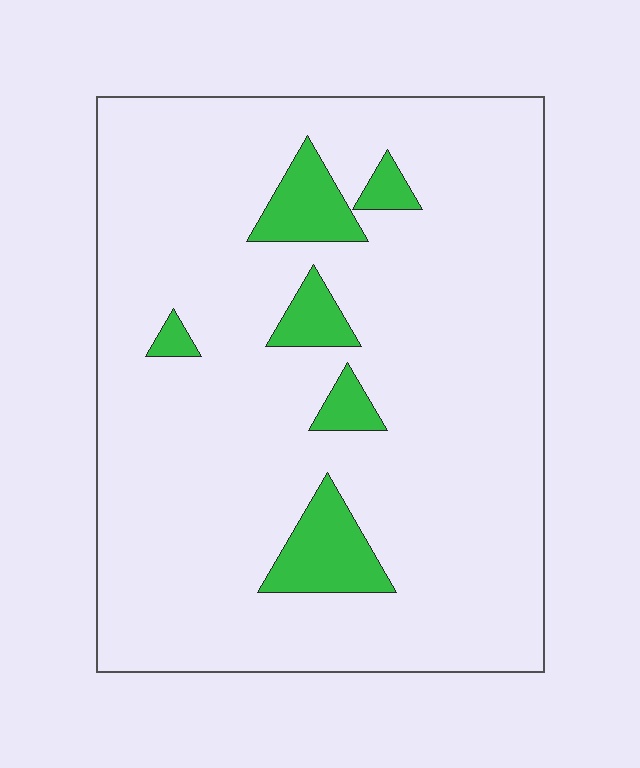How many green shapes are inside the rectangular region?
6.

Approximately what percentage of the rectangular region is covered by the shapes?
Approximately 10%.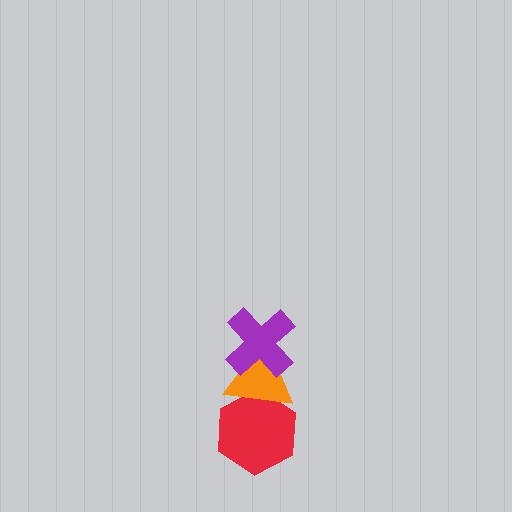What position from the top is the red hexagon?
The red hexagon is 3rd from the top.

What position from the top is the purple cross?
The purple cross is 1st from the top.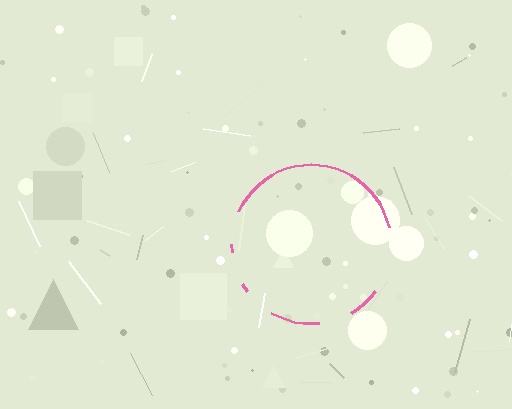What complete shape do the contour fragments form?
The contour fragments form a circle.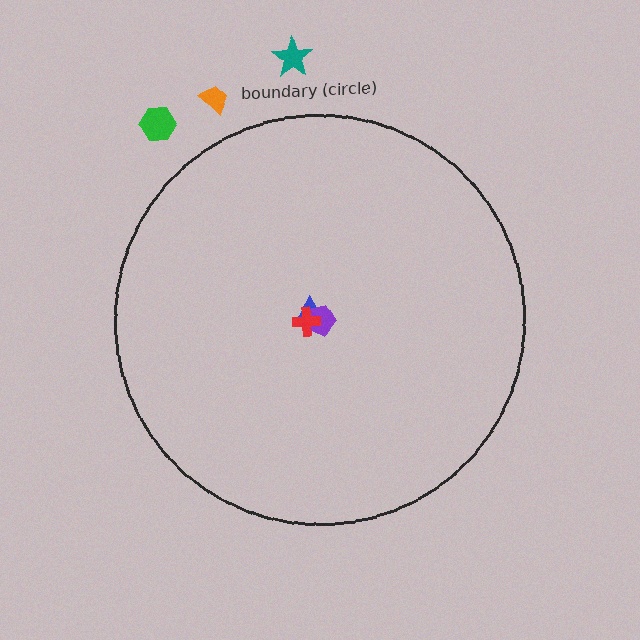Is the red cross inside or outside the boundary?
Inside.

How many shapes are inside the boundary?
3 inside, 3 outside.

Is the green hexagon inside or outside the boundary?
Outside.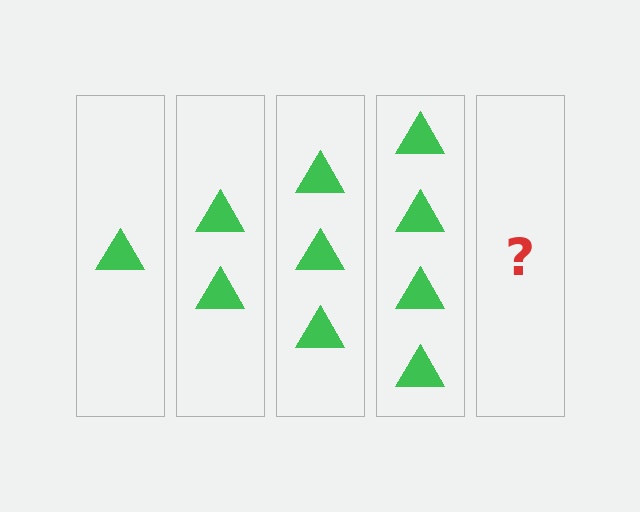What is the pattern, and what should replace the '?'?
The pattern is that each step adds one more triangle. The '?' should be 5 triangles.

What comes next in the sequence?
The next element should be 5 triangles.